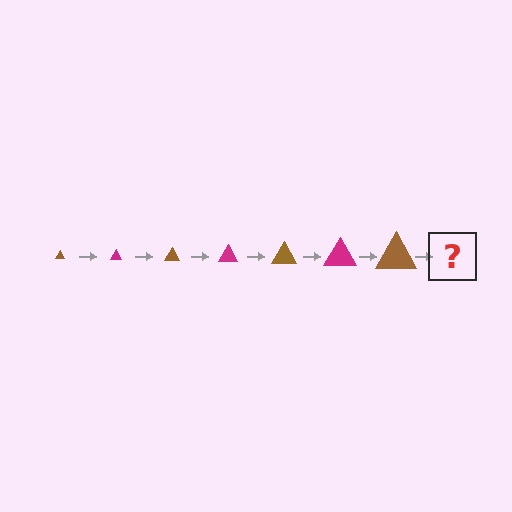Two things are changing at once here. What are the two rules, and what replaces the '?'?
The two rules are that the triangle grows larger each step and the color cycles through brown and magenta. The '?' should be a magenta triangle, larger than the previous one.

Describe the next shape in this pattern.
It should be a magenta triangle, larger than the previous one.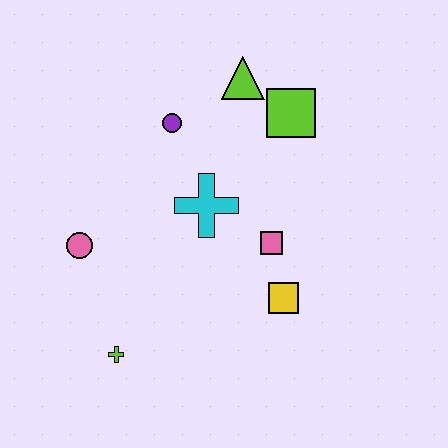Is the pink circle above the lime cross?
Yes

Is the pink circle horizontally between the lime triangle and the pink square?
No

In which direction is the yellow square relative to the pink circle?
The yellow square is to the right of the pink circle.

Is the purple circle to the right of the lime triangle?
No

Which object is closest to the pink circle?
The lime cross is closest to the pink circle.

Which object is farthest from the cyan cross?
The lime cross is farthest from the cyan cross.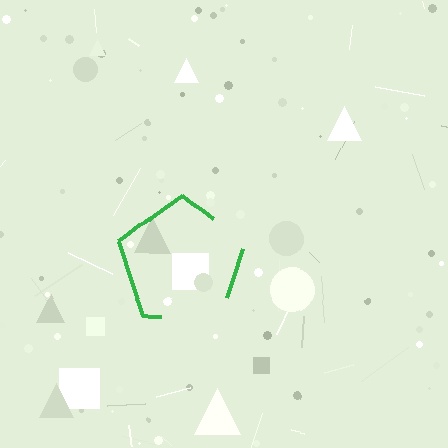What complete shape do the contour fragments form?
The contour fragments form a pentagon.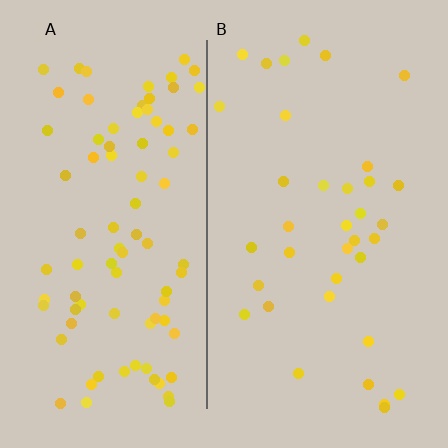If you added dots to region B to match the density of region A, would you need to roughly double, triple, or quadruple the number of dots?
Approximately double.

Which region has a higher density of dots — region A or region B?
A (the left).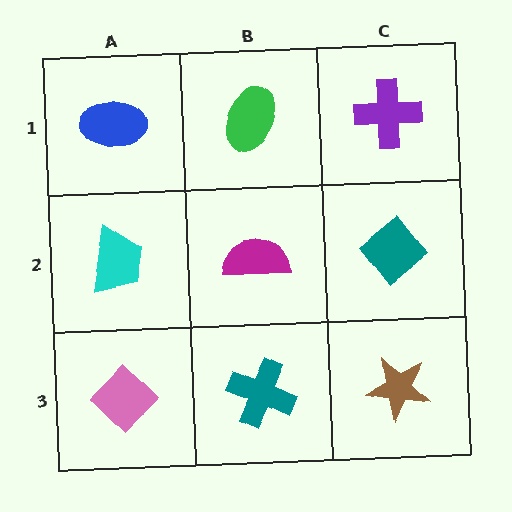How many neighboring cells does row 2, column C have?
3.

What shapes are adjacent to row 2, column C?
A purple cross (row 1, column C), a brown star (row 3, column C), a magenta semicircle (row 2, column B).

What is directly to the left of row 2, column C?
A magenta semicircle.